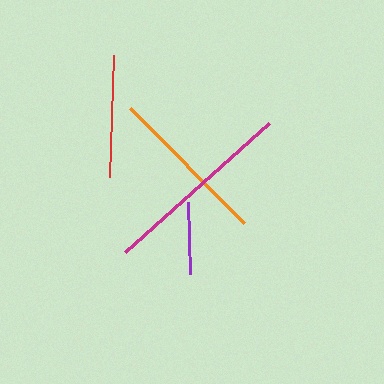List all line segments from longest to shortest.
From longest to shortest: magenta, orange, red, purple.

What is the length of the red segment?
The red segment is approximately 122 pixels long.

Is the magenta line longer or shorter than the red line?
The magenta line is longer than the red line.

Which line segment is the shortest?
The purple line is the shortest at approximately 72 pixels.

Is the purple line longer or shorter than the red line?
The red line is longer than the purple line.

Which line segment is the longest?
The magenta line is the longest at approximately 193 pixels.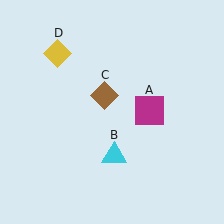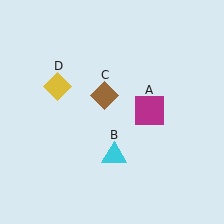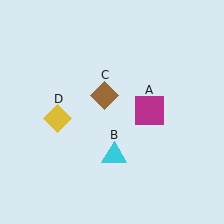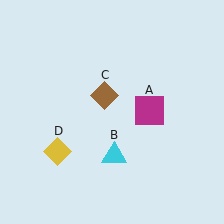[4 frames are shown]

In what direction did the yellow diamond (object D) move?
The yellow diamond (object D) moved down.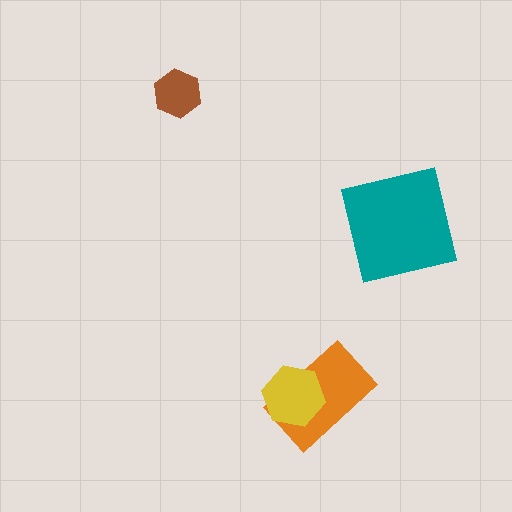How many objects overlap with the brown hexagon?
0 objects overlap with the brown hexagon.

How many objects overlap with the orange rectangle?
1 object overlaps with the orange rectangle.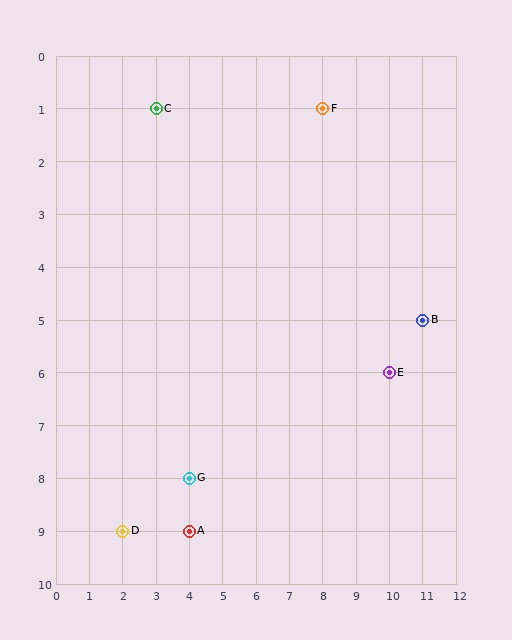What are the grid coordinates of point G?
Point G is at grid coordinates (4, 8).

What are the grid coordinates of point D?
Point D is at grid coordinates (2, 9).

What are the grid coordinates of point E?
Point E is at grid coordinates (10, 6).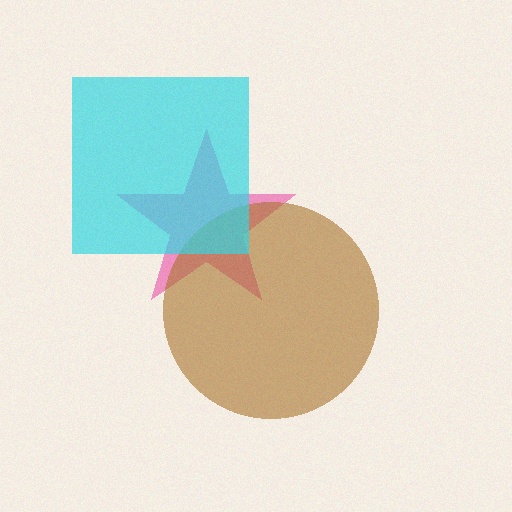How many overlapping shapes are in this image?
There are 3 overlapping shapes in the image.